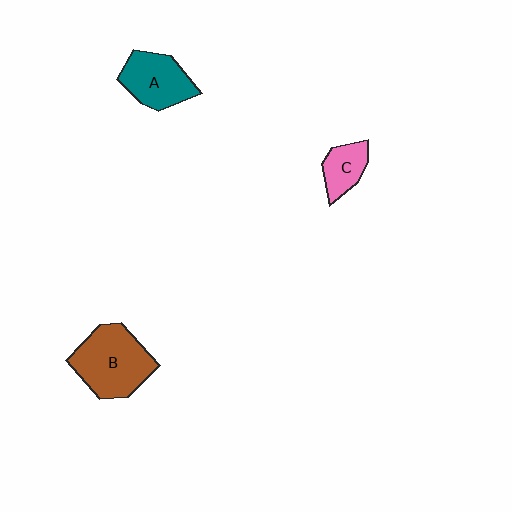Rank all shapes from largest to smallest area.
From largest to smallest: B (brown), A (teal), C (pink).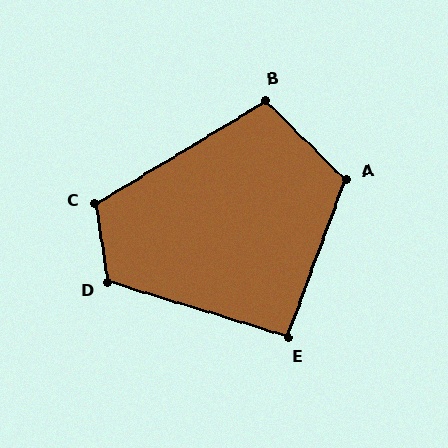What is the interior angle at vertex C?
Approximately 113 degrees (obtuse).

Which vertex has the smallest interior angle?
E, at approximately 93 degrees.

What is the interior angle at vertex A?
Approximately 114 degrees (obtuse).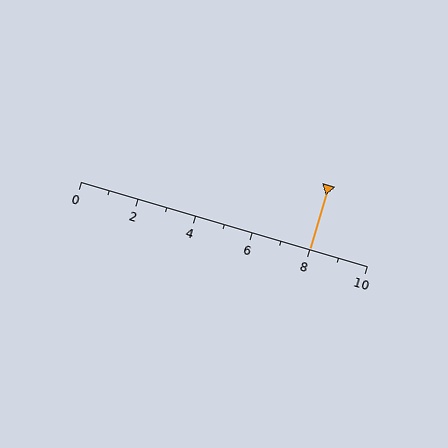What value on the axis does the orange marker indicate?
The marker indicates approximately 8.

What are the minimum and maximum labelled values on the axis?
The axis runs from 0 to 10.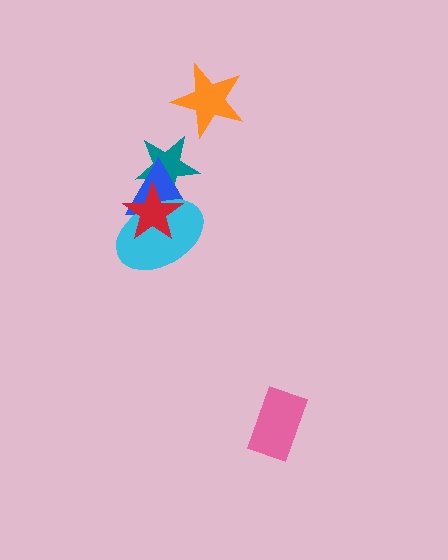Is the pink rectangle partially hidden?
No, no other shape covers it.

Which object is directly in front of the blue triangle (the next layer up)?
The cyan ellipse is directly in front of the blue triangle.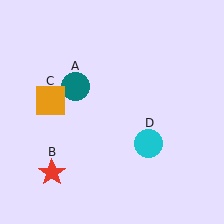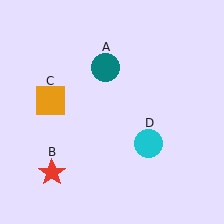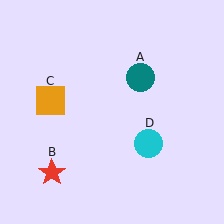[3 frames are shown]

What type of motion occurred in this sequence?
The teal circle (object A) rotated clockwise around the center of the scene.